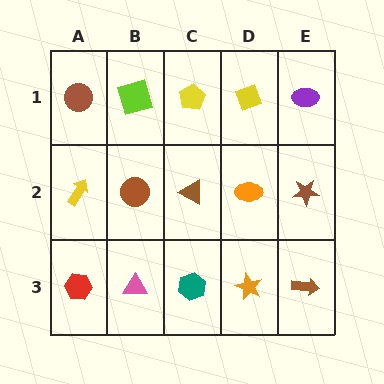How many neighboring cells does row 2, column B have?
4.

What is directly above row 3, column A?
A yellow arrow.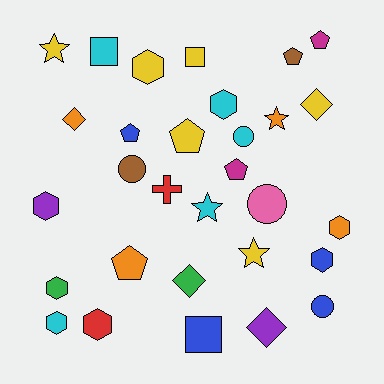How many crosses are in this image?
There is 1 cross.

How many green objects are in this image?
There are 2 green objects.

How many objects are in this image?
There are 30 objects.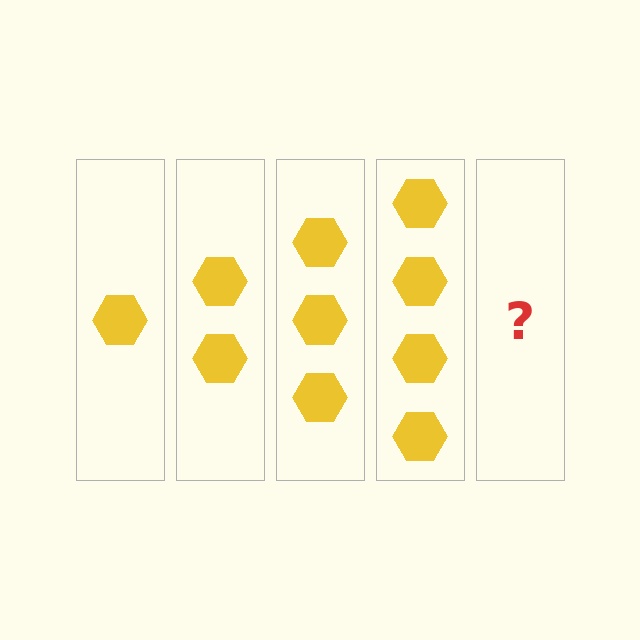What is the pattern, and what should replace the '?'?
The pattern is that each step adds one more hexagon. The '?' should be 5 hexagons.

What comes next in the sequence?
The next element should be 5 hexagons.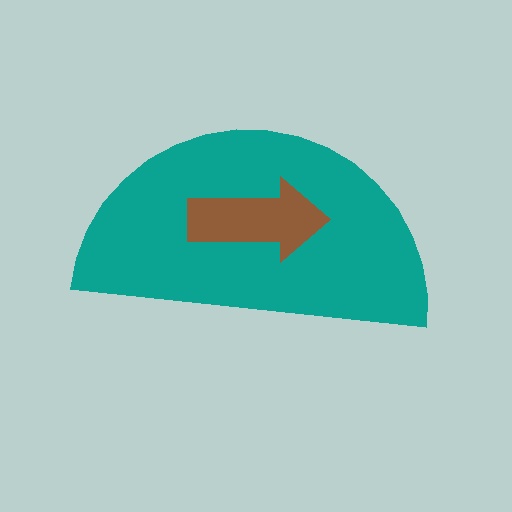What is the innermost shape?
The brown arrow.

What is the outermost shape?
The teal semicircle.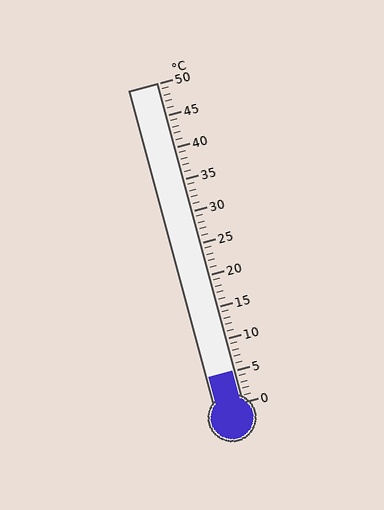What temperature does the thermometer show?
The thermometer shows approximately 5°C.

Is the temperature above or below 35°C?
The temperature is below 35°C.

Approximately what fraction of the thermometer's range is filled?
The thermometer is filled to approximately 10% of its range.